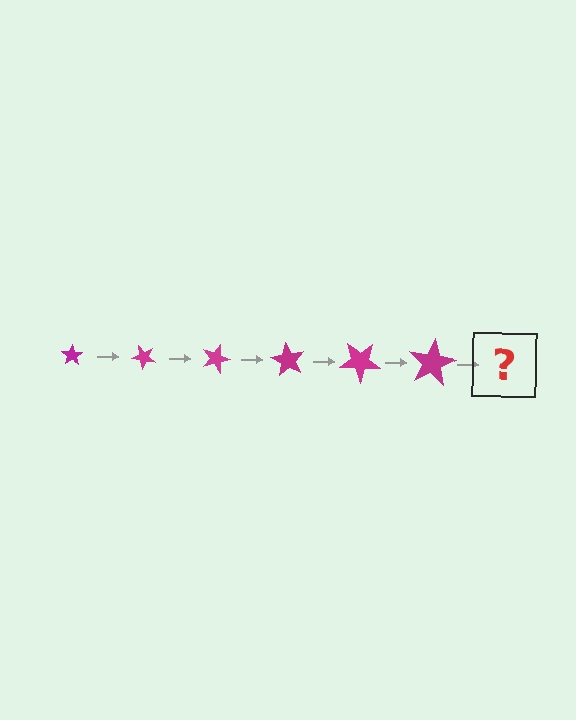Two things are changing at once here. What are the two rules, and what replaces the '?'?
The two rules are that the star grows larger each step and it rotates 45 degrees each step. The '?' should be a star, larger than the previous one and rotated 270 degrees from the start.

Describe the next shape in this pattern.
It should be a star, larger than the previous one and rotated 270 degrees from the start.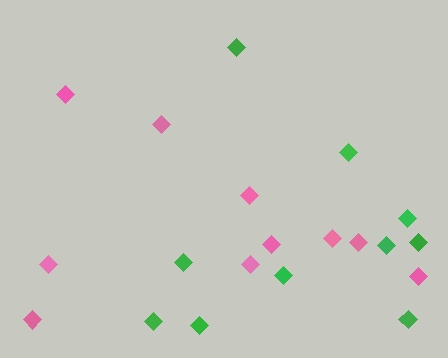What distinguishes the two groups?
There are 2 groups: one group of green diamonds (10) and one group of pink diamonds (10).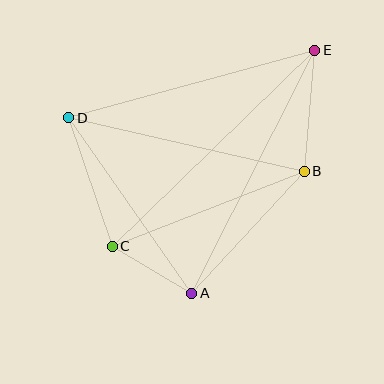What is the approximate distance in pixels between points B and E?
The distance between B and E is approximately 121 pixels.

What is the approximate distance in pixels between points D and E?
The distance between D and E is approximately 255 pixels.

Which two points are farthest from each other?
Points C and E are farthest from each other.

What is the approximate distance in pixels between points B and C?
The distance between B and C is approximately 206 pixels.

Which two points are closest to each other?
Points A and C are closest to each other.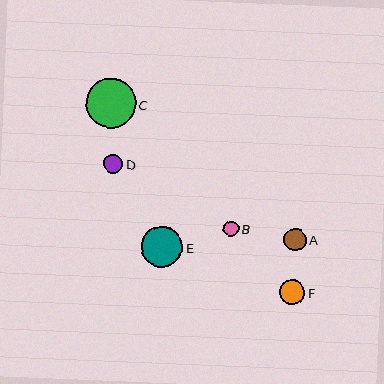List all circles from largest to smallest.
From largest to smallest: C, E, F, A, D, B.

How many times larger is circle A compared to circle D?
Circle A is approximately 1.2 times the size of circle D.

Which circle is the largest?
Circle C is the largest with a size of approximately 50 pixels.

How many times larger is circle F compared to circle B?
Circle F is approximately 1.6 times the size of circle B.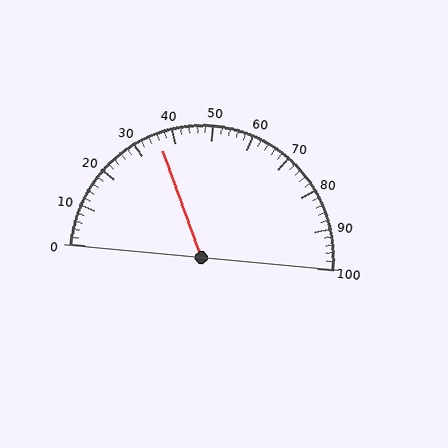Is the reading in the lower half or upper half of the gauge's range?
The reading is in the lower half of the range (0 to 100).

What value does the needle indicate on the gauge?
The needle indicates approximately 36.